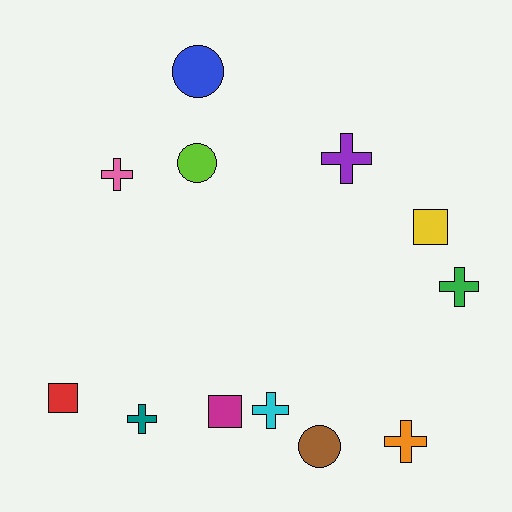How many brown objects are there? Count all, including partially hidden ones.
There is 1 brown object.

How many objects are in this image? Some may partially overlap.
There are 12 objects.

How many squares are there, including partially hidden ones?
There are 3 squares.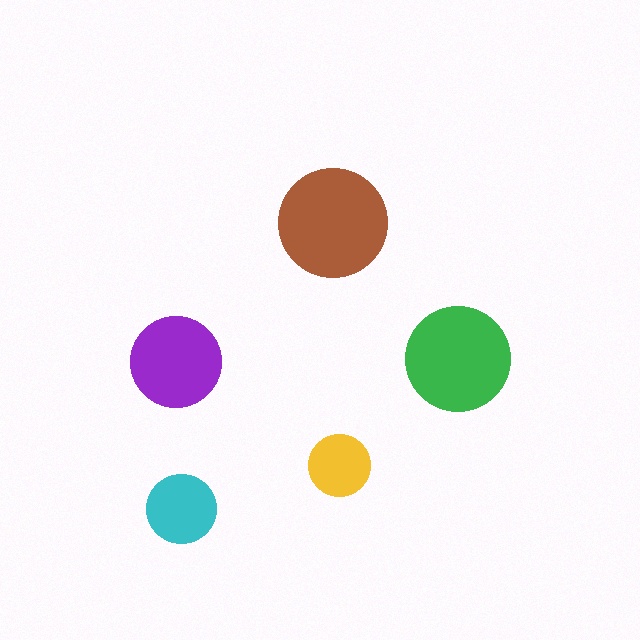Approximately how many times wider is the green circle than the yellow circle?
About 1.5 times wider.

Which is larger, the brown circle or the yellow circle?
The brown one.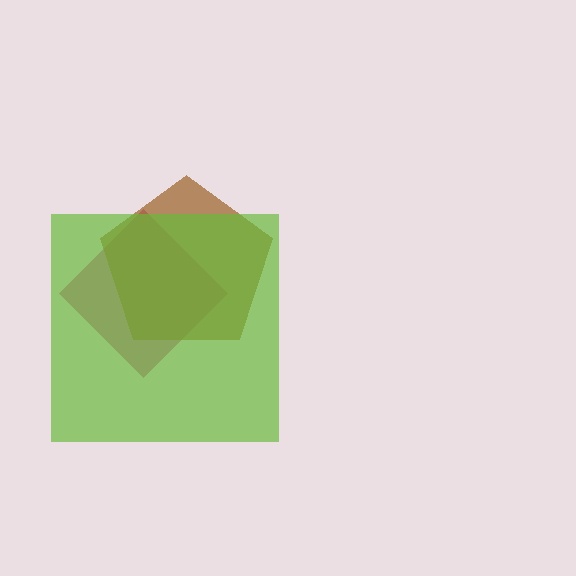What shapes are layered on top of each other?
The layered shapes are: a magenta diamond, a brown pentagon, a lime square.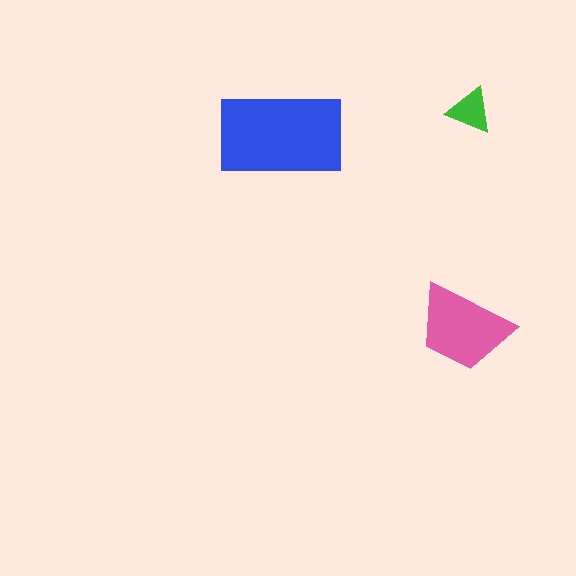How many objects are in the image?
There are 3 objects in the image.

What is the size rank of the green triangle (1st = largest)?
3rd.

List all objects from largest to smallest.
The blue rectangle, the pink trapezoid, the green triangle.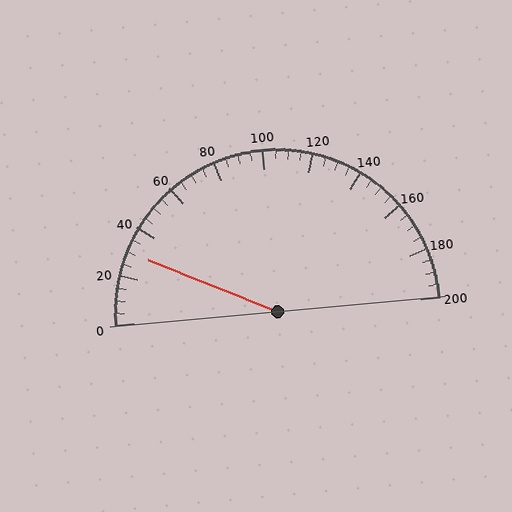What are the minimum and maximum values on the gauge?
The gauge ranges from 0 to 200.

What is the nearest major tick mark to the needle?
The nearest major tick mark is 40.